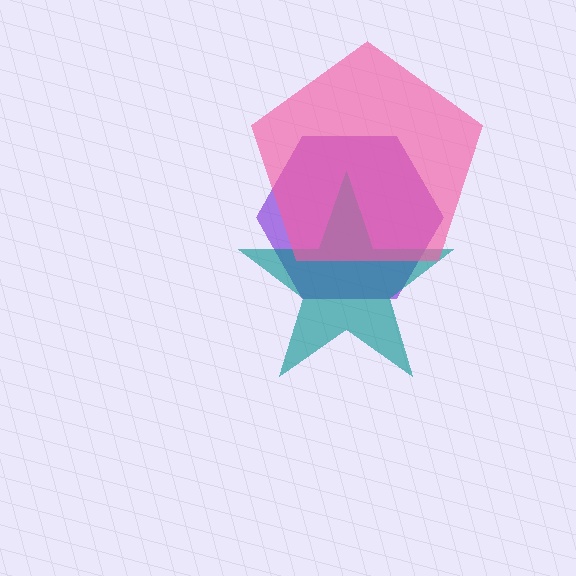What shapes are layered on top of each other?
The layered shapes are: a purple hexagon, a teal star, a pink pentagon.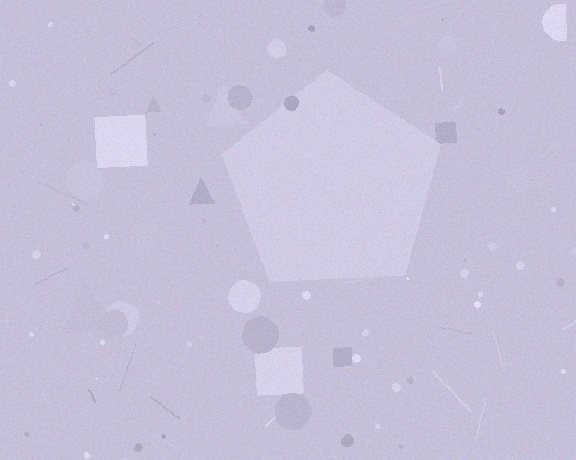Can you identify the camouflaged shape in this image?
The camouflaged shape is a pentagon.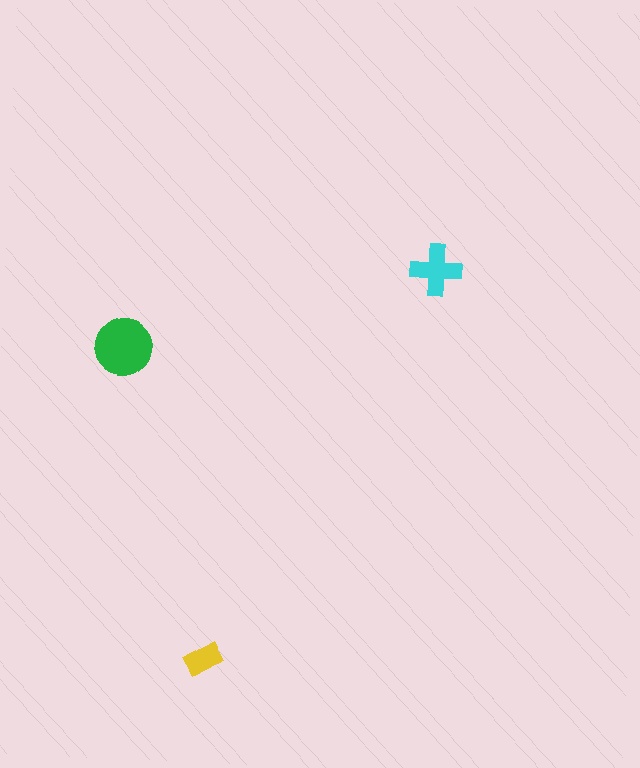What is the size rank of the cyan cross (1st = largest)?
2nd.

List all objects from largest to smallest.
The green circle, the cyan cross, the yellow rectangle.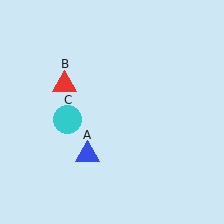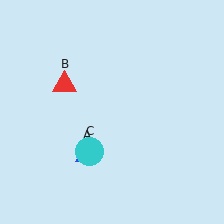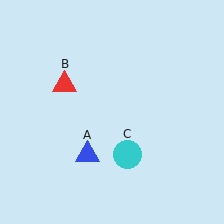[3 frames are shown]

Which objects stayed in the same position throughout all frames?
Blue triangle (object A) and red triangle (object B) remained stationary.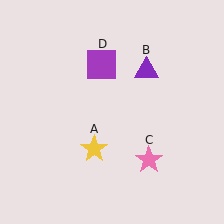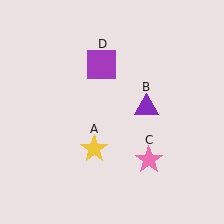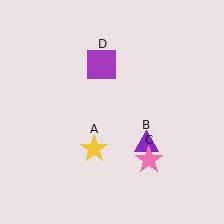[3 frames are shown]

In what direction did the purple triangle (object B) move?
The purple triangle (object B) moved down.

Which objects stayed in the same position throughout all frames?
Yellow star (object A) and pink star (object C) and purple square (object D) remained stationary.